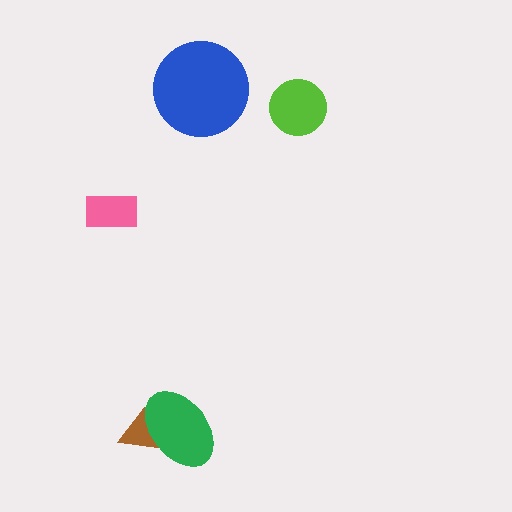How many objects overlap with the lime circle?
0 objects overlap with the lime circle.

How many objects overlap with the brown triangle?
1 object overlaps with the brown triangle.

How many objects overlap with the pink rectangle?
0 objects overlap with the pink rectangle.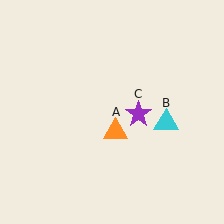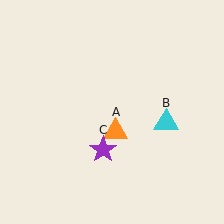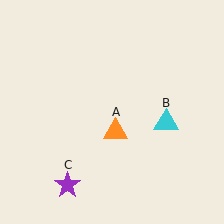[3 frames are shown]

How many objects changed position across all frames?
1 object changed position: purple star (object C).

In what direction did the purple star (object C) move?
The purple star (object C) moved down and to the left.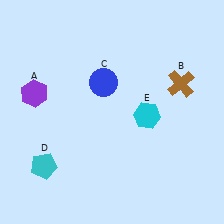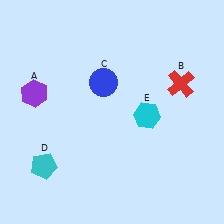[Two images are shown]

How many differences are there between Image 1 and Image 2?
There is 1 difference between the two images.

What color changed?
The cross (B) changed from brown in Image 1 to red in Image 2.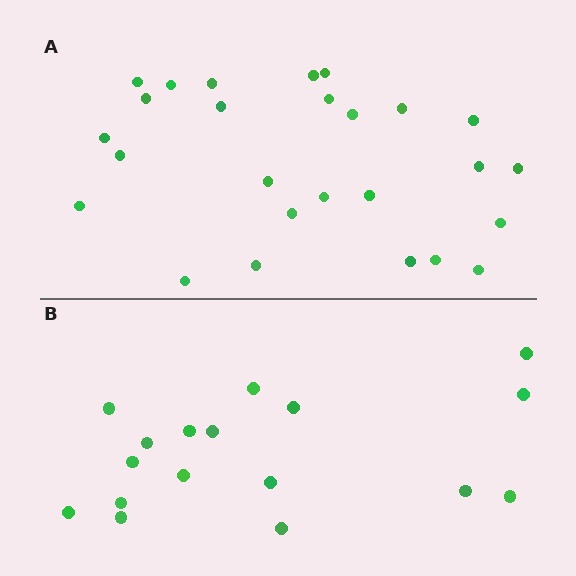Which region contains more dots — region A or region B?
Region A (the top region) has more dots.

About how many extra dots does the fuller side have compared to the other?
Region A has roughly 8 or so more dots than region B.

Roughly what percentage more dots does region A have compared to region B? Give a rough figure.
About 55% more.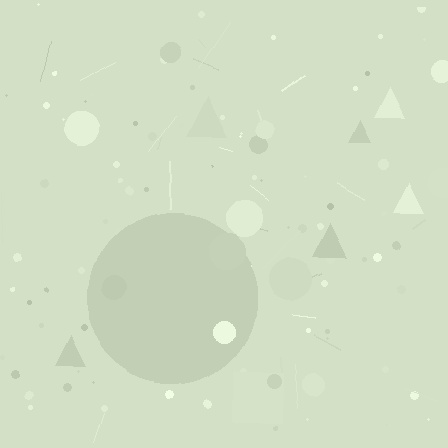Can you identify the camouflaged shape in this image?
The camouflaged shape is a circle.